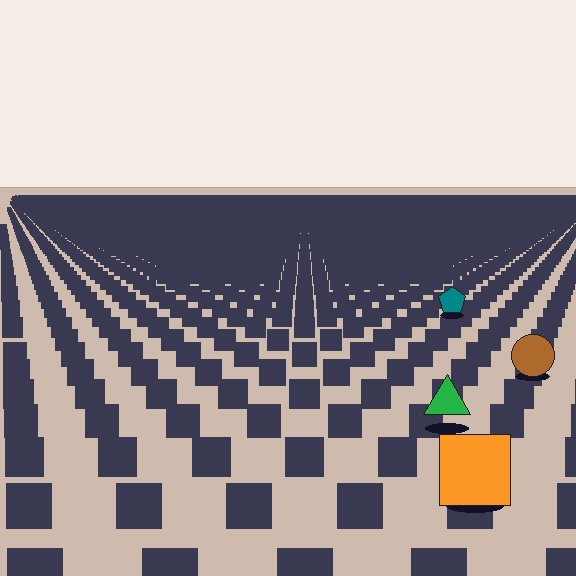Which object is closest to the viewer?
The orange square is closest. The texture marks near it are larger and more spread out.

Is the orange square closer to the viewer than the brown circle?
Yes. The orange square is closer — you can tell from the texture gradient: the ground texture is coarser near it.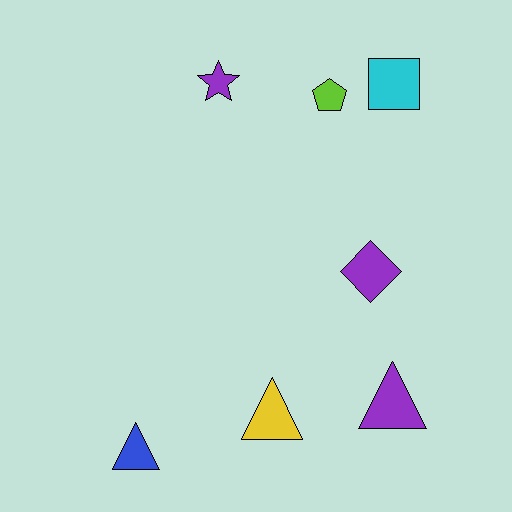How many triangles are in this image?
There are 3 triangles.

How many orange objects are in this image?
There are no orange objects.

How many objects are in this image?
There are 7 objects.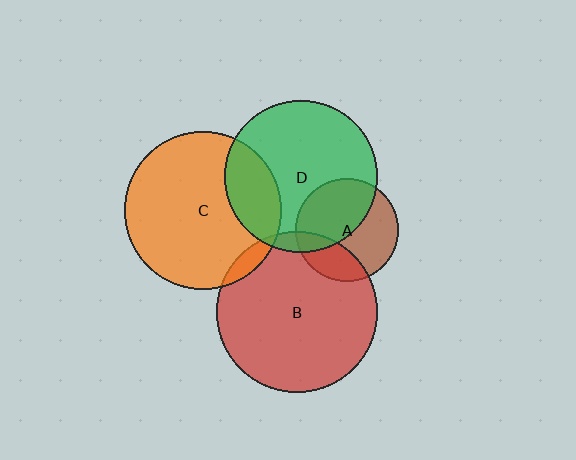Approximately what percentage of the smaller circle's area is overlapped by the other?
Approximately 5%.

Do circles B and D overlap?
Yes.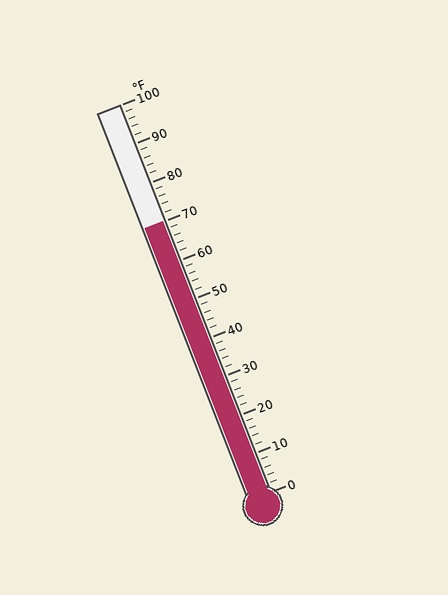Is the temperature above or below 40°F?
The temperature is above 40°F.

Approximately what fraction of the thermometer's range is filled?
The thermometer is filled to approximately 70% of its range.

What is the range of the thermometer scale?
The thermometer scale ranges from 0°F to 100°F.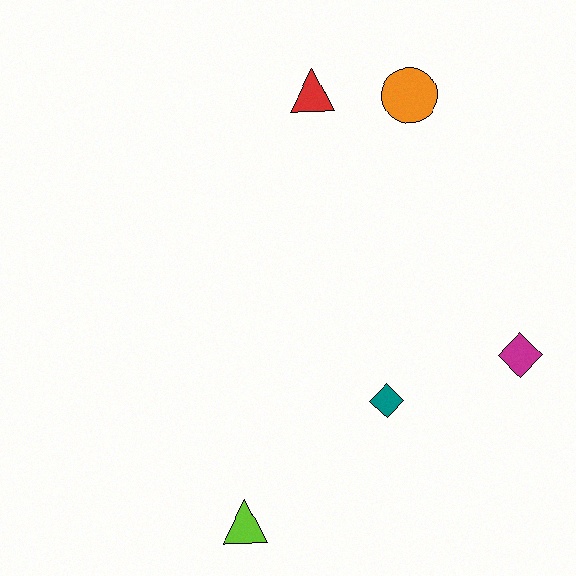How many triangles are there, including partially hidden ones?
There are 2 triangles.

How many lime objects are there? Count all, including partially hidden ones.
There is 1 lime object.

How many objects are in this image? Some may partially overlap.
There are 5 objects.